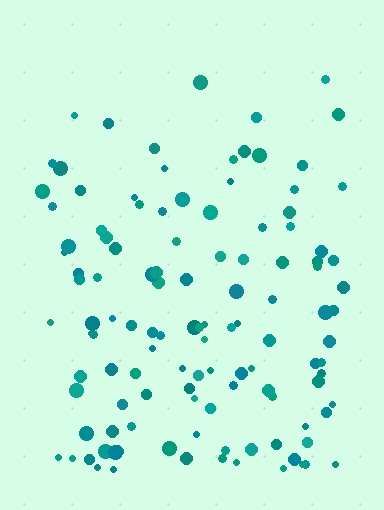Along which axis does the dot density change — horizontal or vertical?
Vertical.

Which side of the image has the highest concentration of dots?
The bottom.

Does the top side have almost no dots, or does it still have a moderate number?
Still a moderate number, just noticeably fewer than the bottom.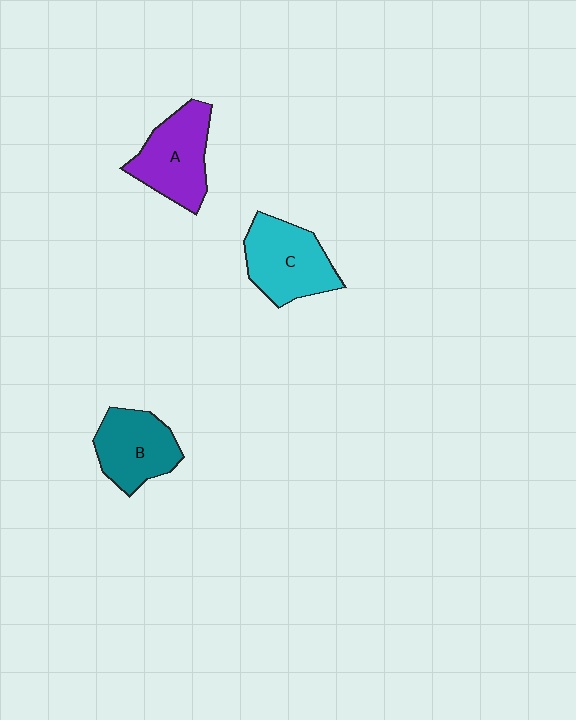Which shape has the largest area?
Shape C (cyan).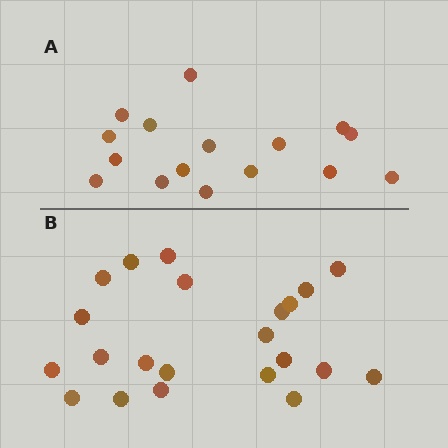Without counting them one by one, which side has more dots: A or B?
Region B (the bottom region) has more dots.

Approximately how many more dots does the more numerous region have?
Region B has about 6 more dots than region A.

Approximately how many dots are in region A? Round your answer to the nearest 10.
About 20 dots. (The exact count is 16, which rounds to 20.)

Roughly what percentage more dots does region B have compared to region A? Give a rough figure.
About 40% more.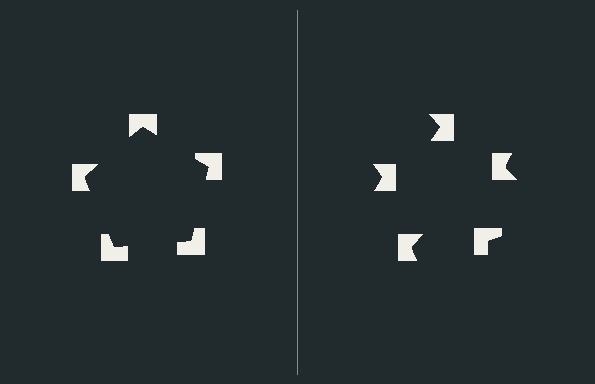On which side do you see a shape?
An illusory pentagon appears on the left side. On the right side the wedge cuts are rotated, so no coherent shape forms.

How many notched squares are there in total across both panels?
10 — 5 on each side.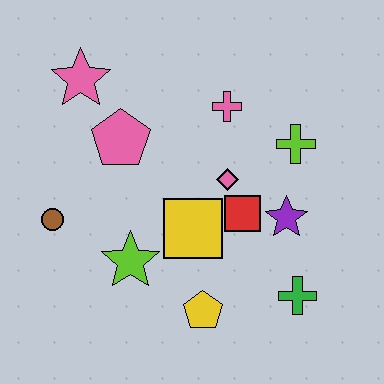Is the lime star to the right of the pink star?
Yes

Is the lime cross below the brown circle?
No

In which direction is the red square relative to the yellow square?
The red square is to the right of the yellow square.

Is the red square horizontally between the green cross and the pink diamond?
Yes